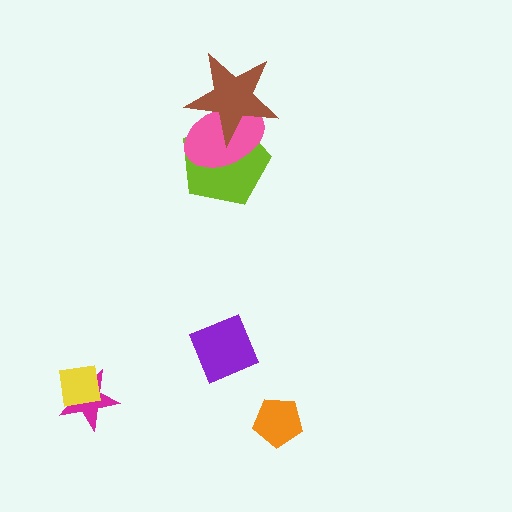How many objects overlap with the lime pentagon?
2 objects overlap with the lime pentagon.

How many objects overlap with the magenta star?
1 object overlaps with the magenta star.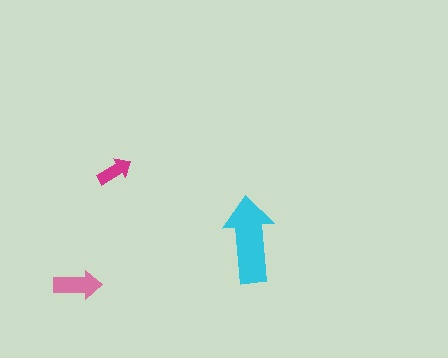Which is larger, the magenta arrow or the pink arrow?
The pink one.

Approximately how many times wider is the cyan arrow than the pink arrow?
About 2 times wider.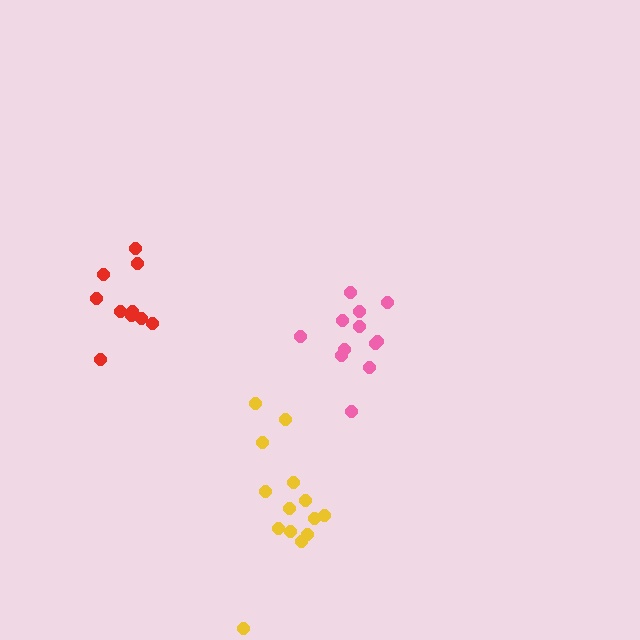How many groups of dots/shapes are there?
There are 3 groups.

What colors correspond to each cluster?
The clusters are colored: pink, red, yellow.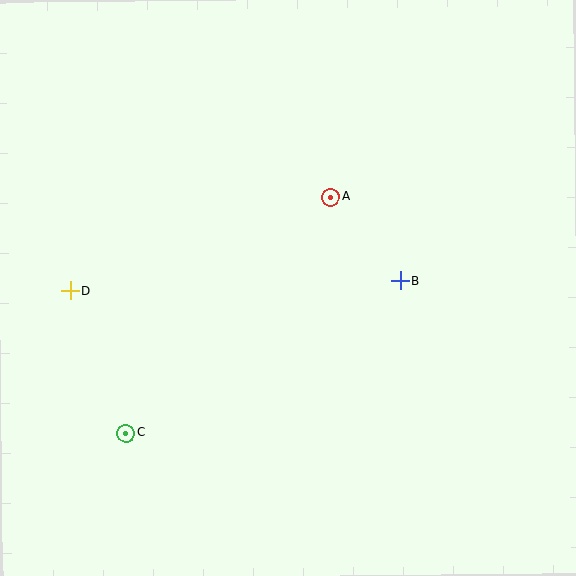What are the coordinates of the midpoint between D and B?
The midpoint between D and B is at (235, 286).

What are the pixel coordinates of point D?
Point D is at (70, 291).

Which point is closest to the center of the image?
Point A at (331, 197) is closest to the center.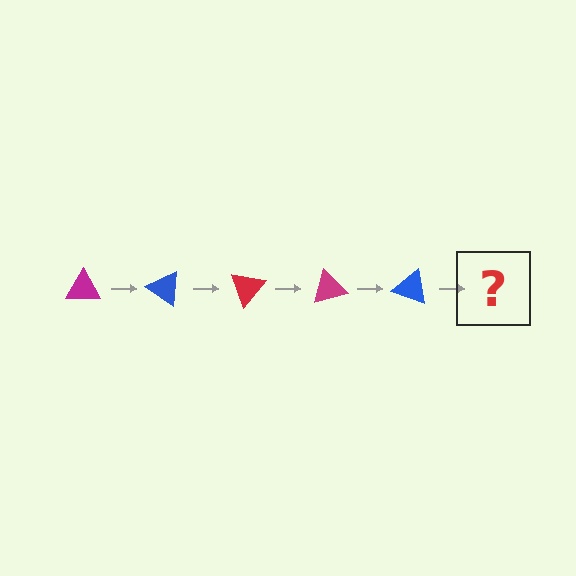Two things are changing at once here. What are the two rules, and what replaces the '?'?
The two rules are that it rotates 35 degrees each step and the color cycles through magenta, blue, and red. The '?' should be a red triangle, rotated 175 degrees from the start.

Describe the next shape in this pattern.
It should be a red triangle, rotated 175 degrees from the start.